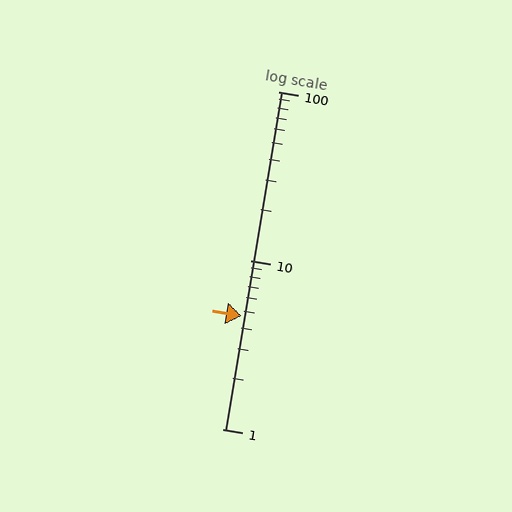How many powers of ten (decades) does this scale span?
The scale spans 2 decades, from 1 to 100.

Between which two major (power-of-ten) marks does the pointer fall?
The pointer is between 1 and 10.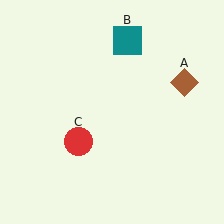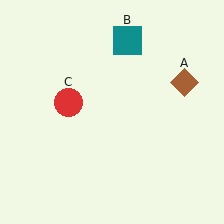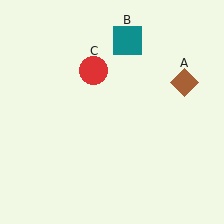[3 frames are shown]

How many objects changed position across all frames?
1 object changed position: red circle (object C).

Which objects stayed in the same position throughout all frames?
Brown diamond (object A) and teal square (object B) remained stationary.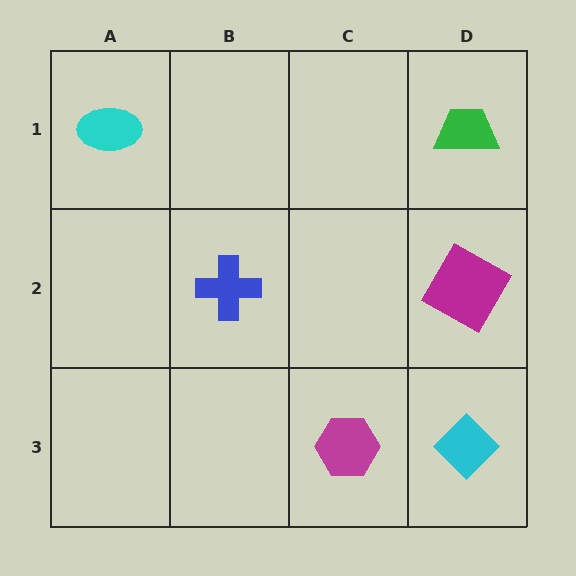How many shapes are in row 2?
2 shapes.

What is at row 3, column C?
A magenta hexagon.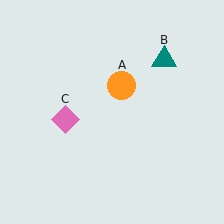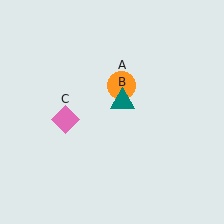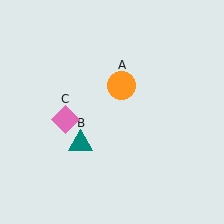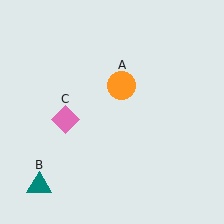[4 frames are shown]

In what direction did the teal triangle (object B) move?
The teal triangle (object B) moved down and to the left.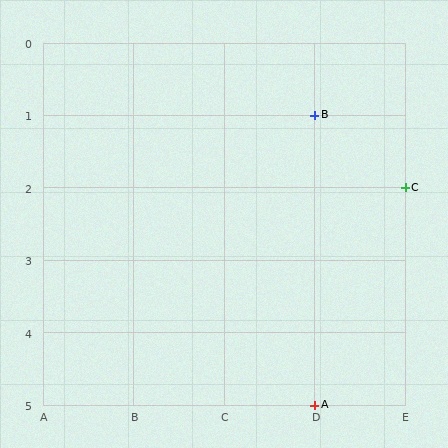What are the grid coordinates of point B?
Point B is at grid coordinates (D, 1).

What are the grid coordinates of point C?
Point C is at grid coordinates (E, 2).